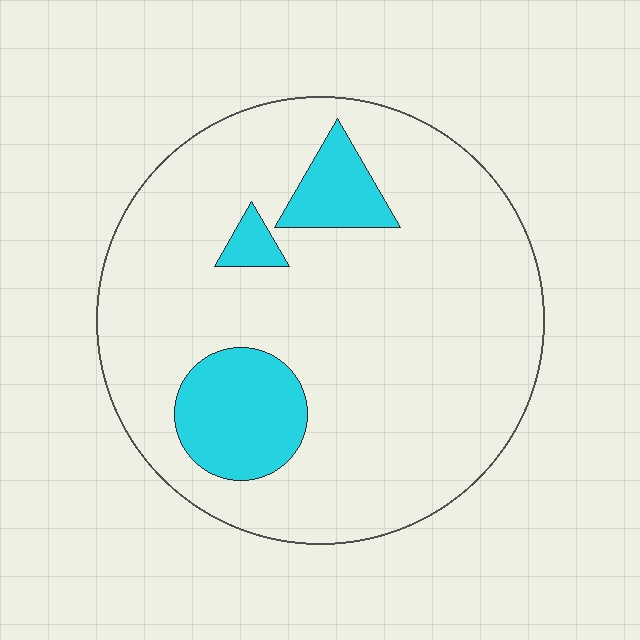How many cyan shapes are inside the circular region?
3.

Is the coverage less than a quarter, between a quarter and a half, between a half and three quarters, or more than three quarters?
Less than a quarter.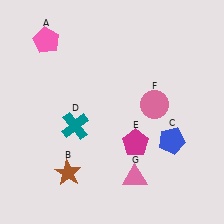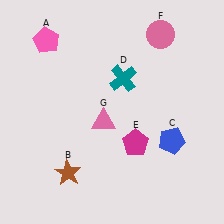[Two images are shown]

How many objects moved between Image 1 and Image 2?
3 objects moved between the two images.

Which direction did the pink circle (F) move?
The pink circle (F) moved up.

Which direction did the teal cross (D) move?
The teal cross (D) moved right.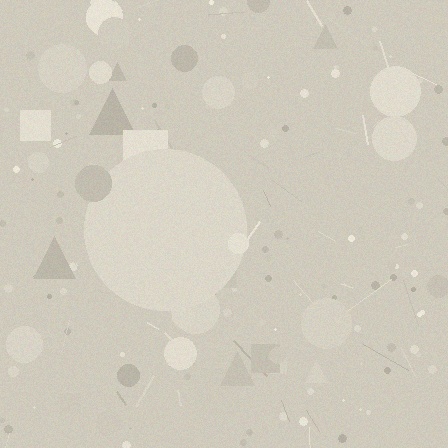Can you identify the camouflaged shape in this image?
The camouflaged shape is a circle.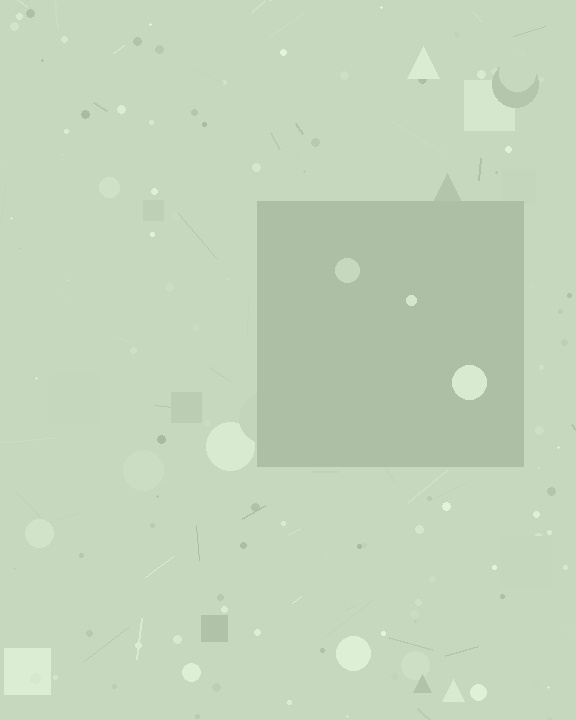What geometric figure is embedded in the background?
A square is embedded in the background.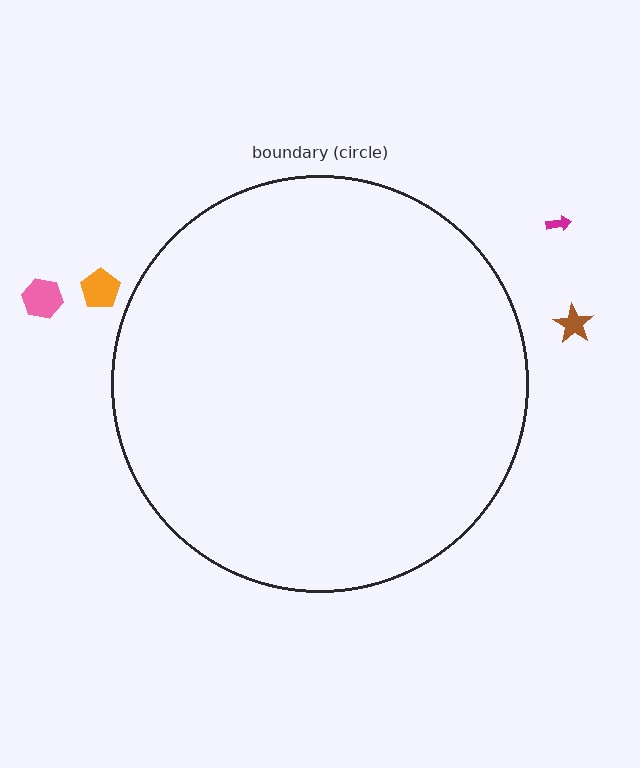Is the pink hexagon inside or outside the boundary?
Outside.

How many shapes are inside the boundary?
0 inside, 4 outside.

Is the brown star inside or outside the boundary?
Outside.